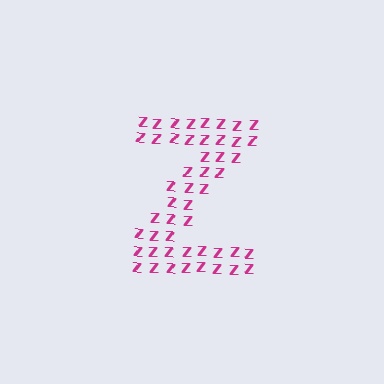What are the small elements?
The small elements are letter Z's.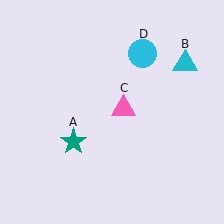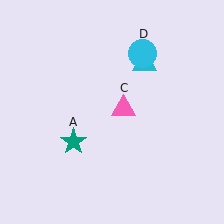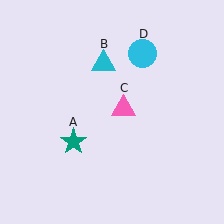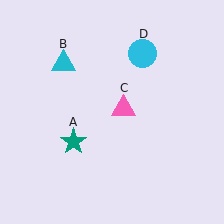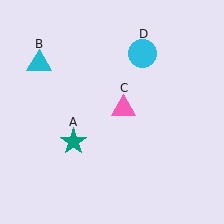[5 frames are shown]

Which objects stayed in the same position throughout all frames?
Teal star (object A) and pink triangle (object C) and cyan circle (object D) remained stationary.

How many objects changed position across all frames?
1 object changed position: cyan triangle (object B).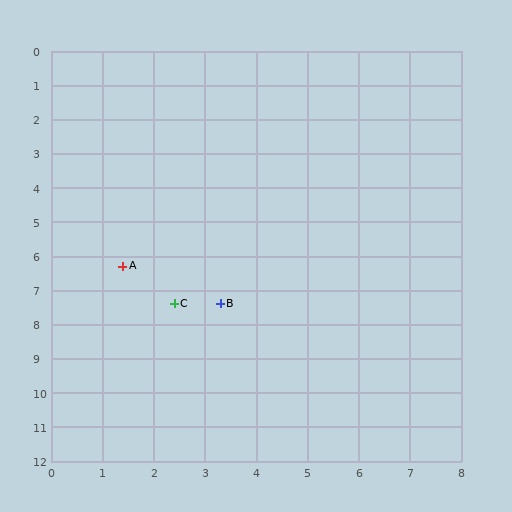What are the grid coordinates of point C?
Point C is at approximately (2.4, 7.4).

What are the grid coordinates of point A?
Point A is at approximately (1.4, 6.3).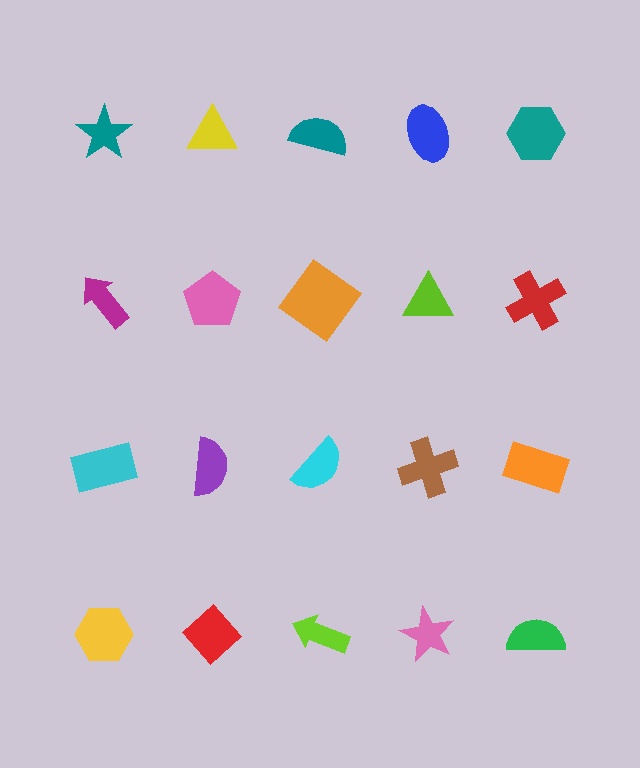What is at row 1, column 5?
A teal hexagon.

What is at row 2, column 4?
A lime triangle.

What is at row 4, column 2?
A red diamond.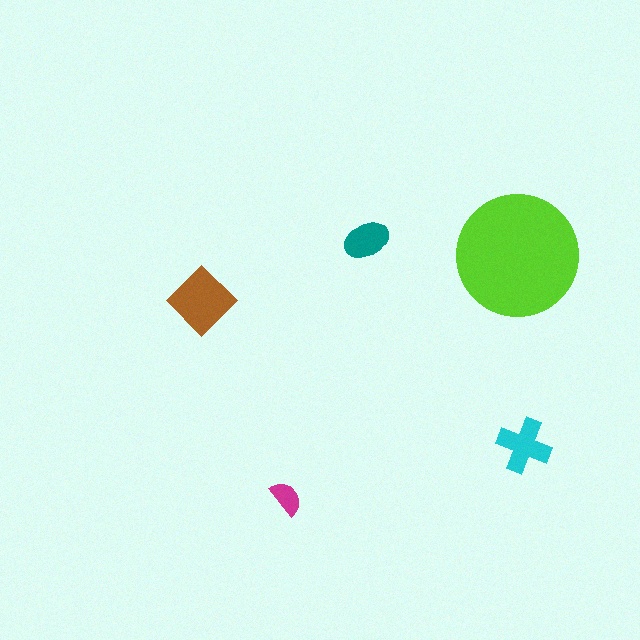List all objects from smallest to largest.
The magenta semicircle, the teal ellipse, the cyan cross, the brown diamond, the lime circle.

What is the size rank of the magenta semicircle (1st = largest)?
5th.